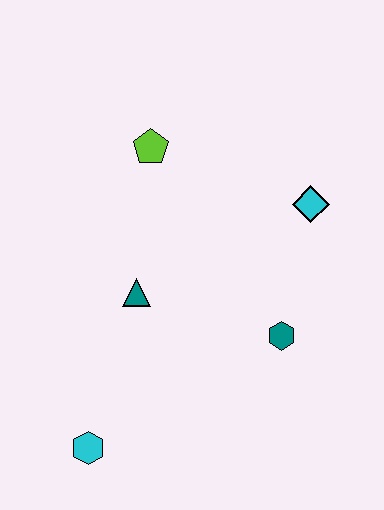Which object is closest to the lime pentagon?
The teal triangle is closest to the lime pentagon.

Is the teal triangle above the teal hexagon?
Yes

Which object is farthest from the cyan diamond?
The cyan hexagon is farthest from the cyan diamond.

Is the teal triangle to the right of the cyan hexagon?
Yes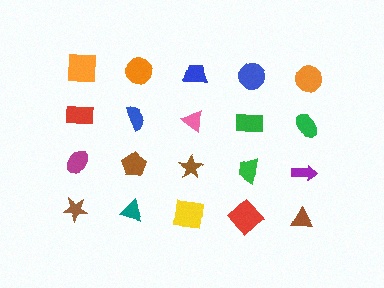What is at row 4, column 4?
A red diamond.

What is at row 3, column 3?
A brown star.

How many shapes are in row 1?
5 shapes.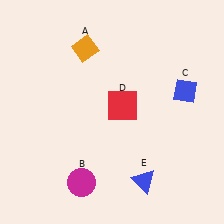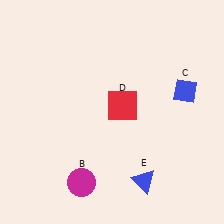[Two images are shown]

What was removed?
The orange diamond (A) was removed in Image 2.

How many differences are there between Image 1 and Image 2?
There is 1 difference between the two images.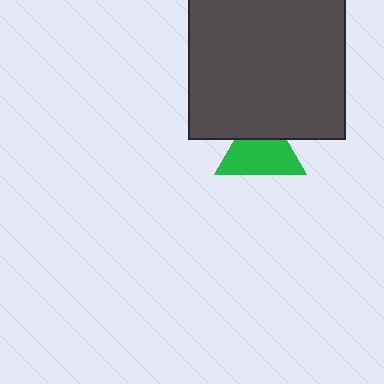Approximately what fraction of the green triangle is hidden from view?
Roughly 31% of the green triangle is hidden behind the dark gray rectangle.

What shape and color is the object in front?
The object in front is a dark gray rectangle.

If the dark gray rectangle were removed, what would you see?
You would see the complete green triangle.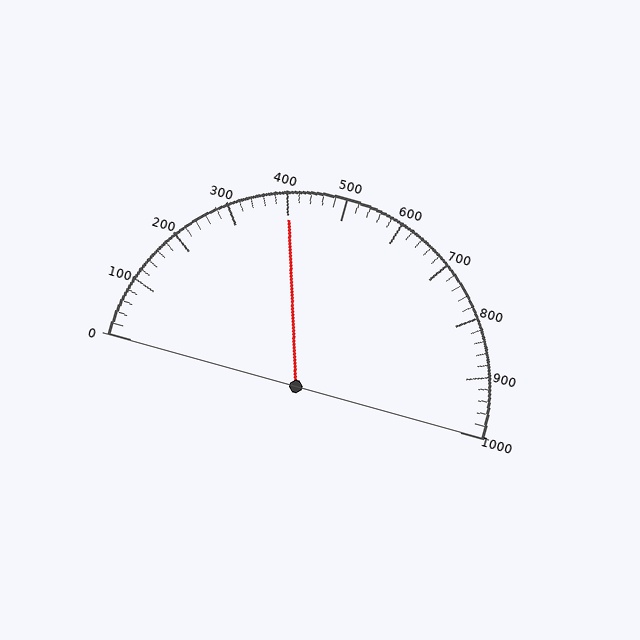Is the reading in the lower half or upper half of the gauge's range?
The reading is in the lower half of the range (0 to 1000).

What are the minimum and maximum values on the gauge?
The gauge ranges from 0 to 1000.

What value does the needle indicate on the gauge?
The needle indicates approximately 400.